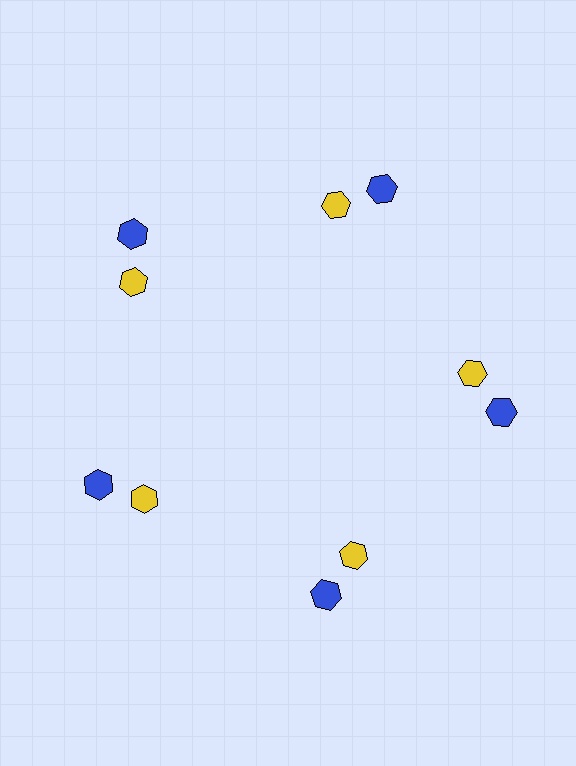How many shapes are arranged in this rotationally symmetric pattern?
There are 10 shapes, arranged in 5 groups of 2.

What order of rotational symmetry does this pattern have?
This pattern has 5-fold rotational symmetry.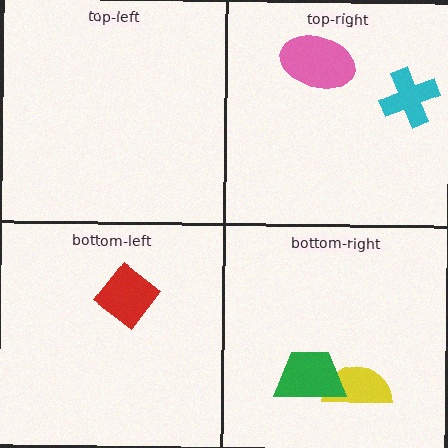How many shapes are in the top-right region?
2.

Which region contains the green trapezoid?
The bottom-right region.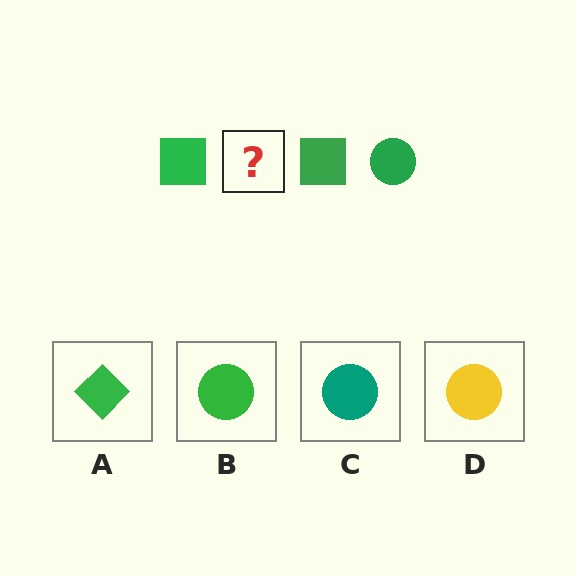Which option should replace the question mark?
Option B.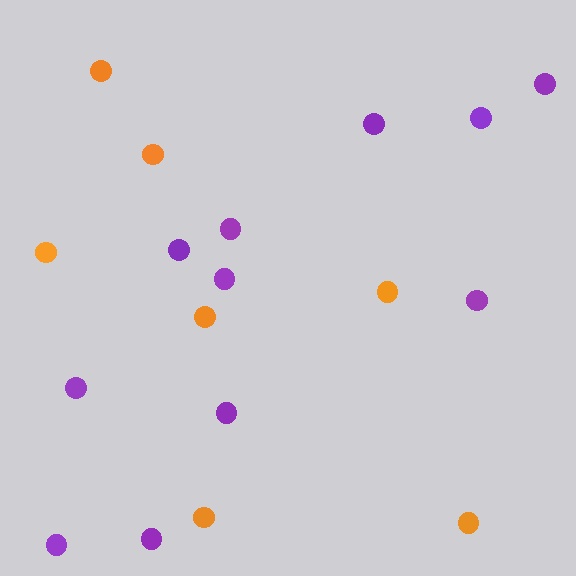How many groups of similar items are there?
There are 2 groups: one group of orange circles (7) and one group of purple circles (11).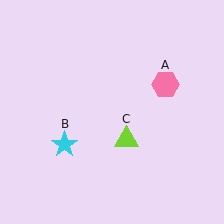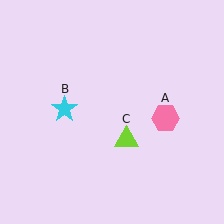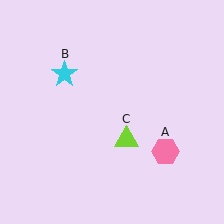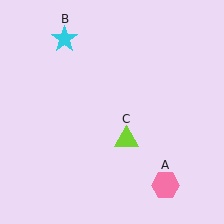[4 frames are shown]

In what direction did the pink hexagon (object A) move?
The pink hexagon (object A) moved down.